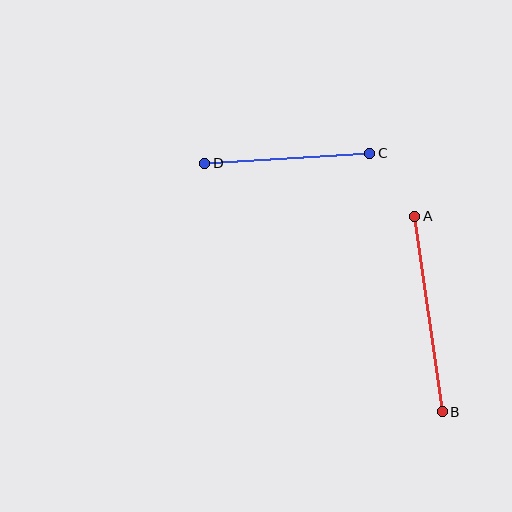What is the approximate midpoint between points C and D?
The midpoint is at approximately (287, 158) pixels.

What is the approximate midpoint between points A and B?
The midpoint is at approximately (429, 314) pixels.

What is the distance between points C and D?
The distance is approximately 165 pixels.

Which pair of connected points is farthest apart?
Points A and B are farthest apart.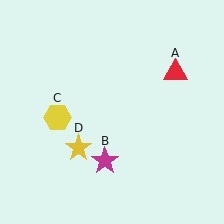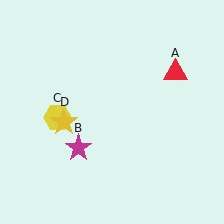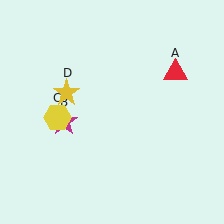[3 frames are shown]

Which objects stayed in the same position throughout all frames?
Red triangle (object A) and yellow hexagon (object C) remained stationary.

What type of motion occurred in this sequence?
The magenta star (object B), yellow star (object D) rotated clockwise around the center of the scene.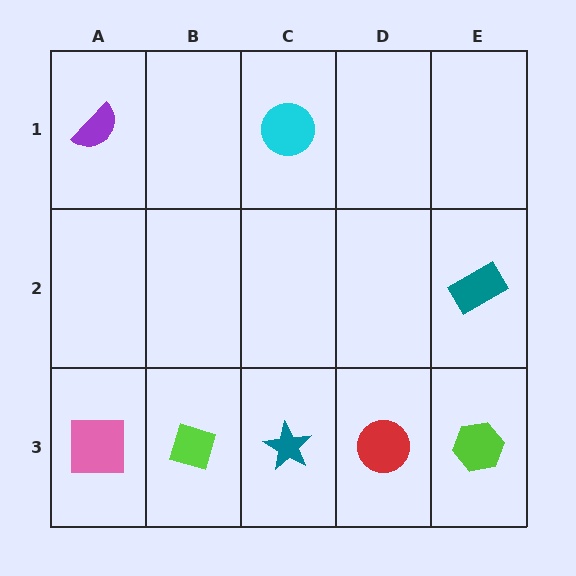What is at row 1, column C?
A cyan circle.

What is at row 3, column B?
A lime diamond.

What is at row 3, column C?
A teal star.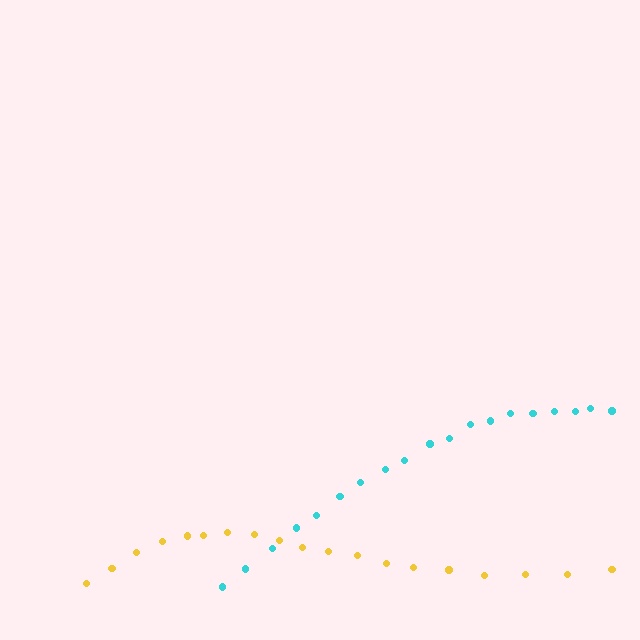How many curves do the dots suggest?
There are 2 distinct paths.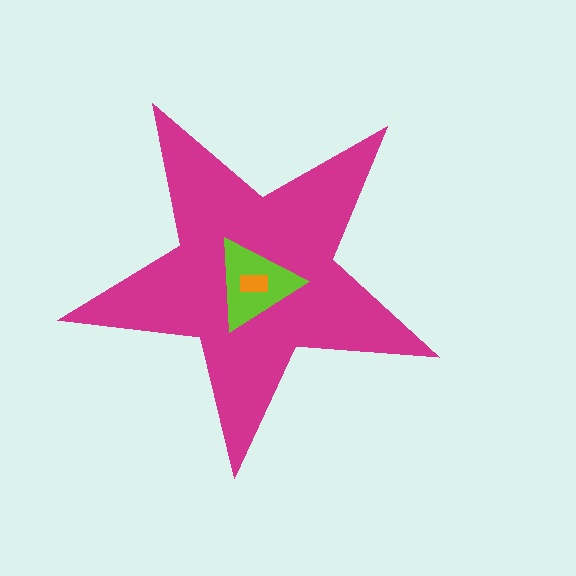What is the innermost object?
The orange rectangle.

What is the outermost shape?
The magenta star.